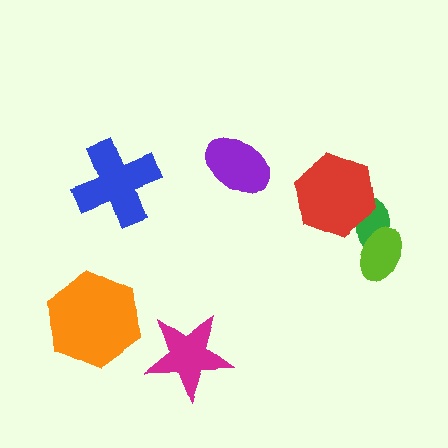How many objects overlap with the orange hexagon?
0 objects overlap with the orange hexagon.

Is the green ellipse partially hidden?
Yes, it is partially covered by another shape.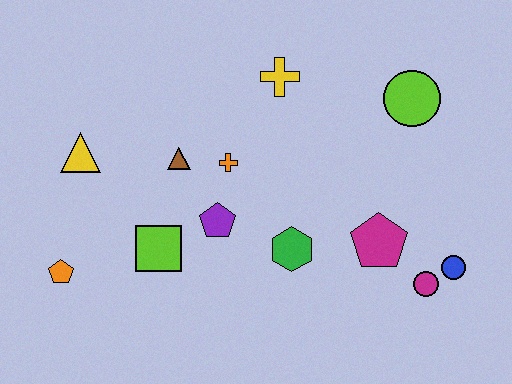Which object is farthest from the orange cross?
The blue circle is farthest from the orange cross.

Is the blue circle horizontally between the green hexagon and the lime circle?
No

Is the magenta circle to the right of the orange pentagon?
Yes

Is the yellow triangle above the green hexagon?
Yes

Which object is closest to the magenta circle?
The blue circle is closest to the magenta circle.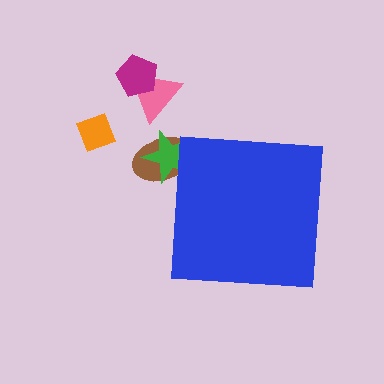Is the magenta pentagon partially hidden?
No, the magenta pentagon is fully visible.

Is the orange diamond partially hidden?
No, the orange diamond is fully visible.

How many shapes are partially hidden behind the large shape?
2 shapes are partially hidden.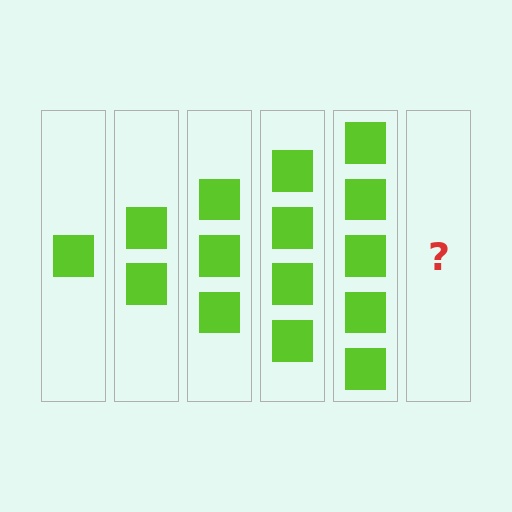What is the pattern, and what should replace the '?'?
The pattern is that each step adds one more square. The '?' should be 6 squares.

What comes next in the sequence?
The next element should be 6 squares.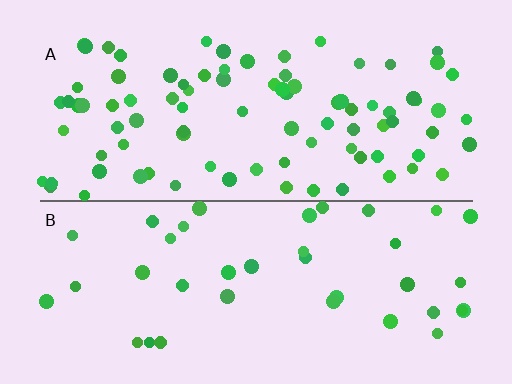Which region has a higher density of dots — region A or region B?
A (the top).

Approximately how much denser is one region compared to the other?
Approximately 2.3× — region A over region B.